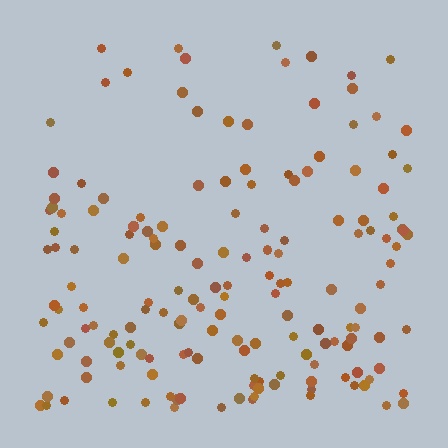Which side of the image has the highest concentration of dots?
The bottom.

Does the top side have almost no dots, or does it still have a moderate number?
Still a moderate number, just noticeably fewer than the bottom.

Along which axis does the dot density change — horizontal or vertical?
Vertical.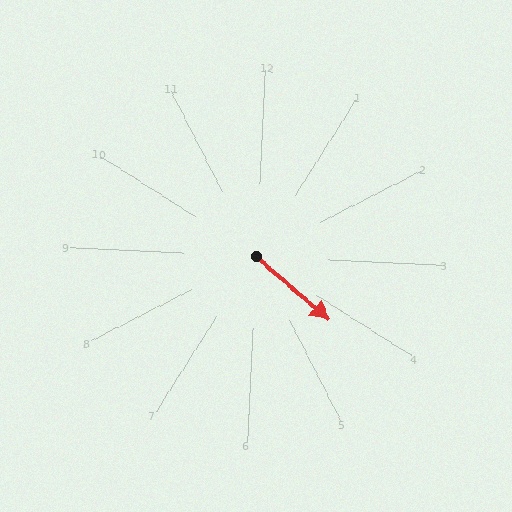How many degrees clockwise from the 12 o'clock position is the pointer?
Approximately 128 degrees.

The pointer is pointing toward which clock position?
Roughly 4 o'clock.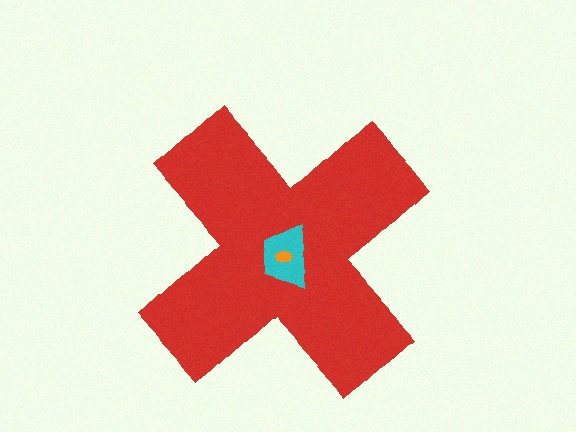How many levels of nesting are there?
3.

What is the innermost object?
The orange ellipse.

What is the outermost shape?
The red cross.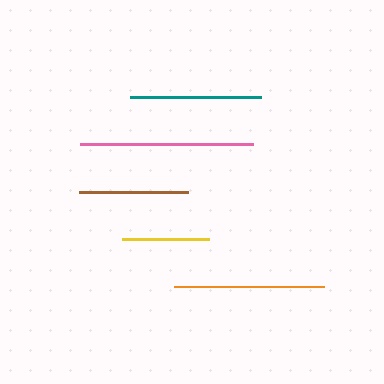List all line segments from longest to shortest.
From longest to shortest: pink, orange, teal, brown, yellow.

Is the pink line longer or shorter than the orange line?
The pink line is longer than the orange line.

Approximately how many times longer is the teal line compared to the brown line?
The teal line is approximately 1.2 times the length of the brown line.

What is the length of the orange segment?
The orange segment is approximately 150 pixels long.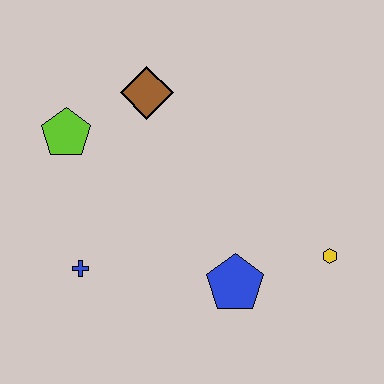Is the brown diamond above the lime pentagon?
Yes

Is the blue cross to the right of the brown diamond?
No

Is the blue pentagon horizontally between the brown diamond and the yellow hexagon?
Yes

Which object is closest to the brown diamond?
The lime pentagon is closest to the brown diamond.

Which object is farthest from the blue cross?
The yellow hexagon is farthest from the blue cross.